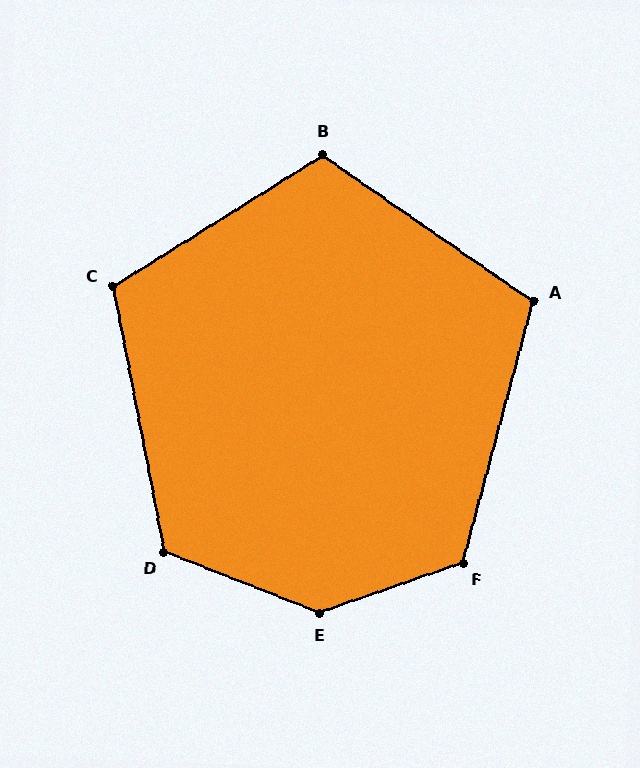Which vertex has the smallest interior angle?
A, at approximately 110 degrees.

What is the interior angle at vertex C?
Approximately 111 degrees (obtuse).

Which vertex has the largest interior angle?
E, at approximately 139 degrees.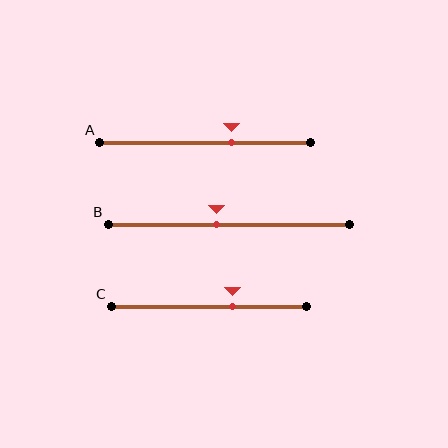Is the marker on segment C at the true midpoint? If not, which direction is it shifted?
No, the marker on segment C is shifted to the right by about 12% of the segment length.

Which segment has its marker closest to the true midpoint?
Segment B has its marker closest to the true midpoint.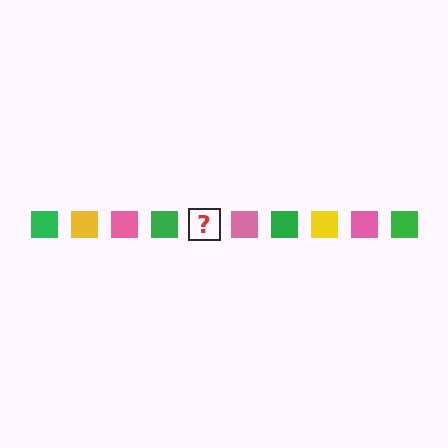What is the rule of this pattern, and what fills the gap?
The rule is that the pattern cycles through green, yellow, pink squares. The gap should be filled with a yellow square.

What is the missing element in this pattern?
The missing element is a yellow square.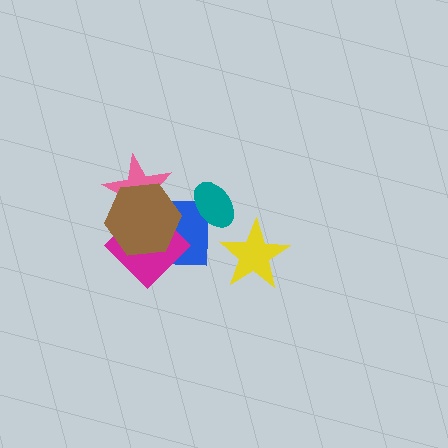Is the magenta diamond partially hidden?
Yes, it is partially covered by another shape.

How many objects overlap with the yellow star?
0 objects overlap with the yellow star.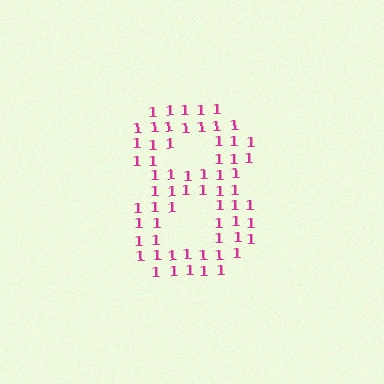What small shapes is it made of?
It is made of small digit 1's.